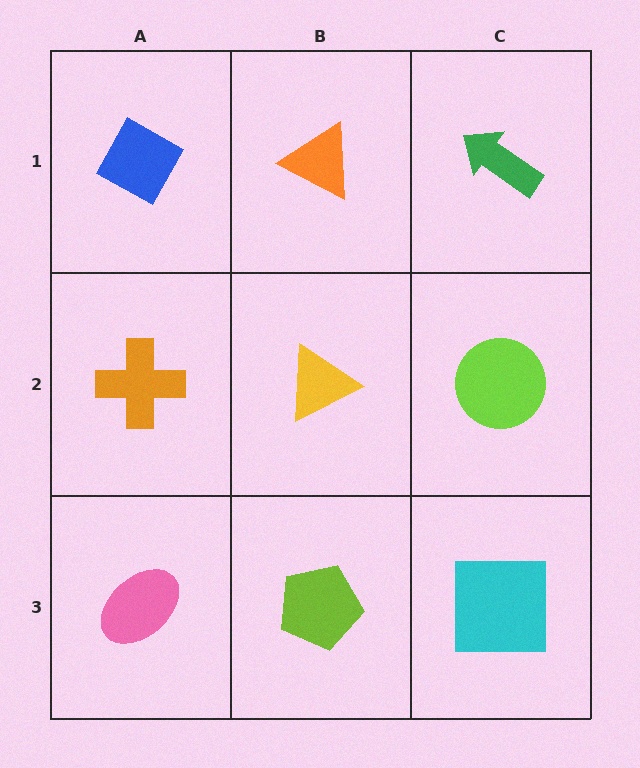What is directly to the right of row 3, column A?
A lime pentagon.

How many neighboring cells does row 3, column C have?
2.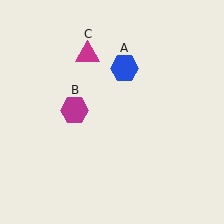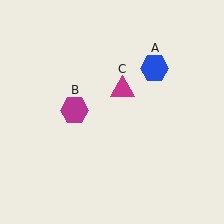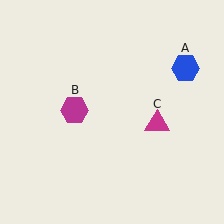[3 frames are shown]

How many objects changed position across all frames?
2 objects changed position: blue hexagon (object A), magenta triangle (object C).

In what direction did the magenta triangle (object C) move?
The magenta triangle (object C) moved down and to the right.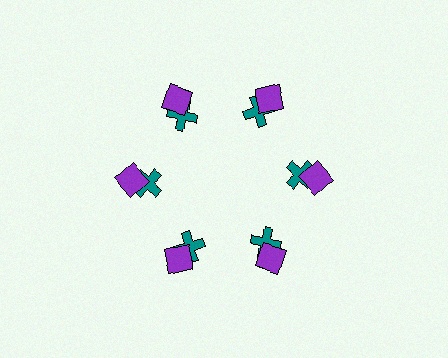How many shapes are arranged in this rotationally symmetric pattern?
There are 12 shapes, arranged in 6 groups of 2.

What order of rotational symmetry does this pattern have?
This pattern has 6-fold rotational symmetry.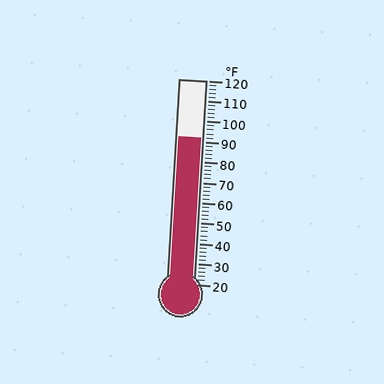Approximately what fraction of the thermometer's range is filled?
The thermometer is filled to approximately 70% of its range.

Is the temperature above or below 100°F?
The temperature is below 100°F.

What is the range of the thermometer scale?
The thermometer scale ranges from 20°F to 120°F.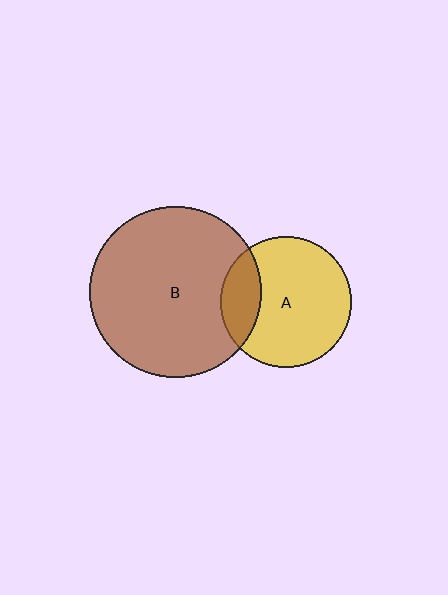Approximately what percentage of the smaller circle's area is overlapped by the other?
Approximately 20%.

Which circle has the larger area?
Circle B (brown).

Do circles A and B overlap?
Yes.